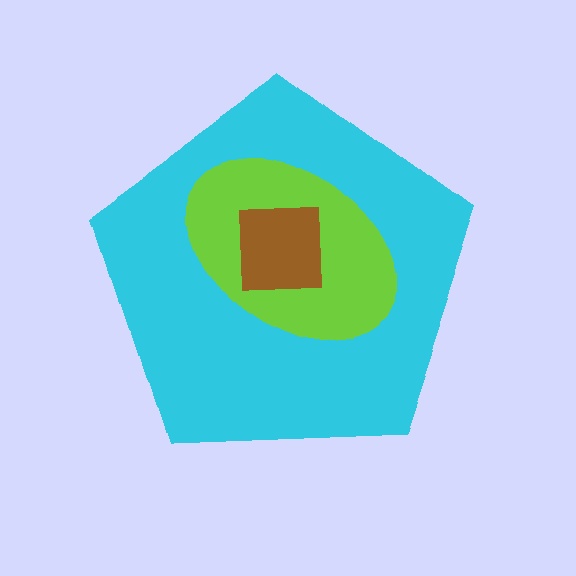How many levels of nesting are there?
3.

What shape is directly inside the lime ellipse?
The brown square.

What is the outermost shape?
The cyan pentagon.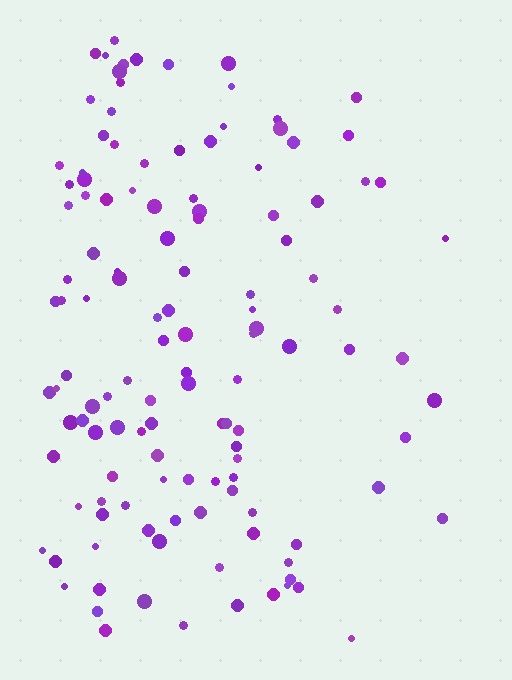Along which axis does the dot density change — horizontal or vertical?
Horizontal.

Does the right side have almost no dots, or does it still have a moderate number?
Still a moderate number, just noticeably fewer than the left.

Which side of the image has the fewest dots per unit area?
The right.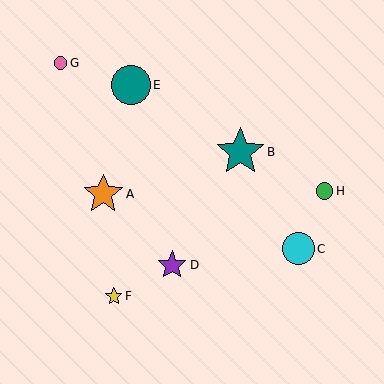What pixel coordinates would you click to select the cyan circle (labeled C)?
Click at (298, 249) to select the cyan circle C.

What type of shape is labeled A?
Shape A is an orange star.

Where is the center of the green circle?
The center of the green circle is at (325, 191).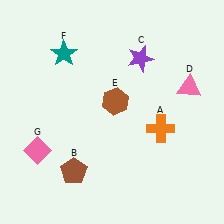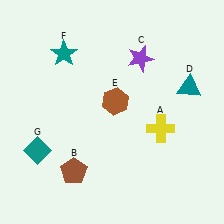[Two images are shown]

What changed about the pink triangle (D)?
In Image 1, D is pink. In Image 2, it changed to teal.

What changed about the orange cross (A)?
In Image 1, A is orange. In Image 2, it changed to yellow.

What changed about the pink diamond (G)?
In Image 1, G is pink. In Image 2, it changed to teal.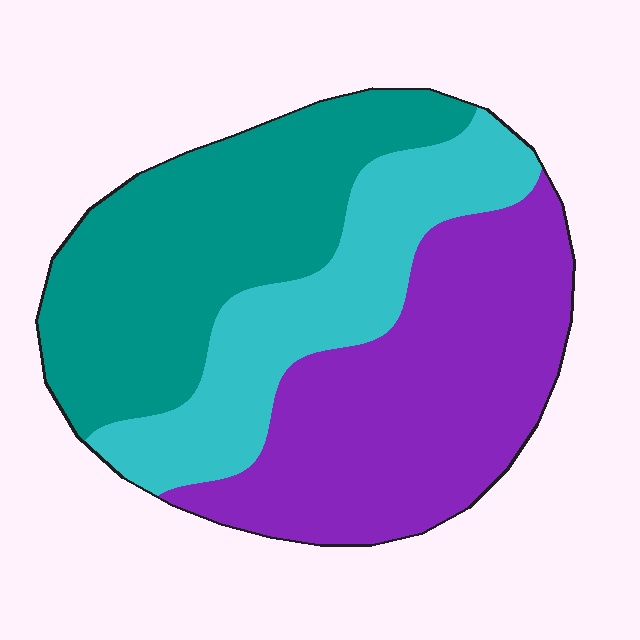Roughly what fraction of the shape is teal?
Teal takes up about three eighths (3/8) of the shape.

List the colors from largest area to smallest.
From largest to smallest: purple, teal, cyan.